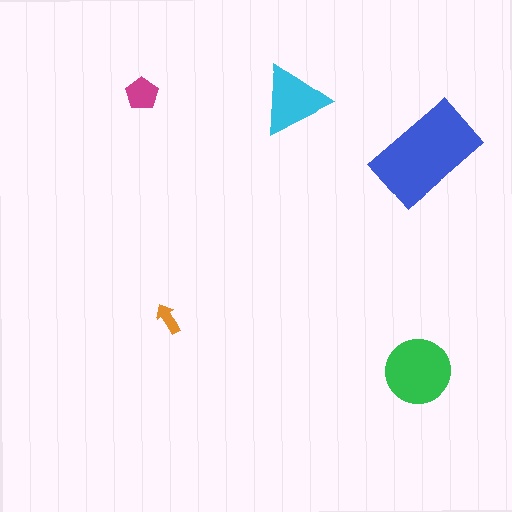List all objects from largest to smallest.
The blue rectangle, the green circle, the cyan triangle, the magenta pentagon, the orange arrow.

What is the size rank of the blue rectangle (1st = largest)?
1st.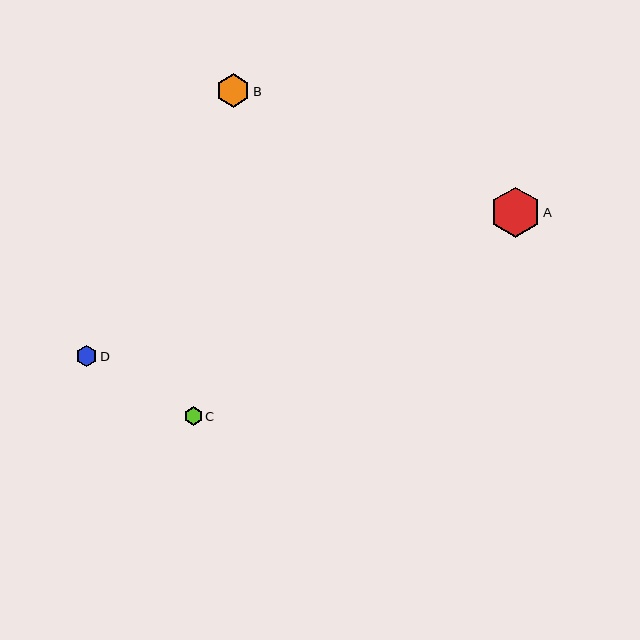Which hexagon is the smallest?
Hexagon C is the smallest with a size of approximately 19 pixels.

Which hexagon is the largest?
Hexagon A is the largest with a size of approximately 50 pixels.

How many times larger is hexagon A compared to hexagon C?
Hexagon A is approximately 2.7 times the size of hexagon C.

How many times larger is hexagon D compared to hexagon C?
Hexagon D is approximately 1.1 times the size of hexagon C.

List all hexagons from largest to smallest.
From largest to smallest: A, B, D, C.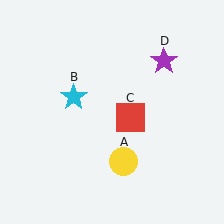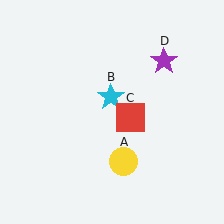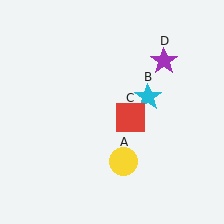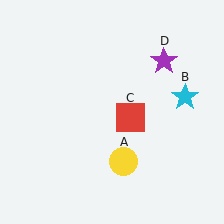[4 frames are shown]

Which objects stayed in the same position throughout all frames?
Yellow circle (object A) and red square (object C) and purple star (object D) remained stationary.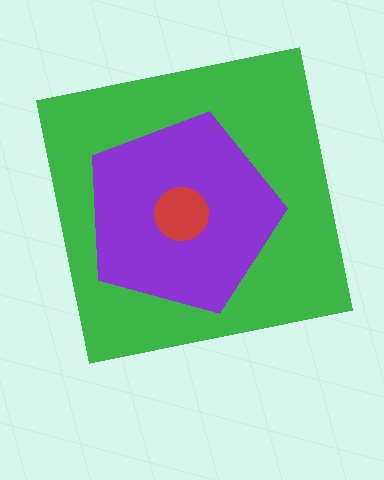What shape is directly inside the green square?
The purple pentagon.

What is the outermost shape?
The green square.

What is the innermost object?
The red circle.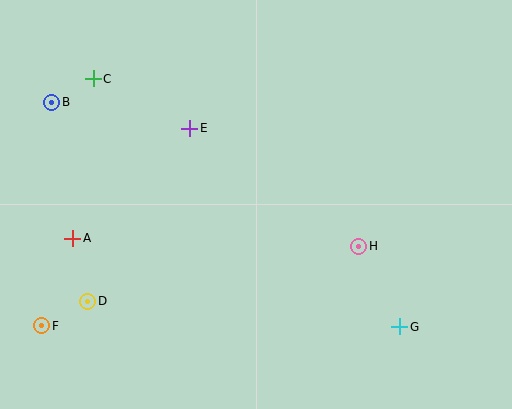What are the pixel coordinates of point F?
Point F is at (41, 326).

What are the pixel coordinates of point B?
Point B is at (52, 102).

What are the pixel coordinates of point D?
Point D is at (88, 301).